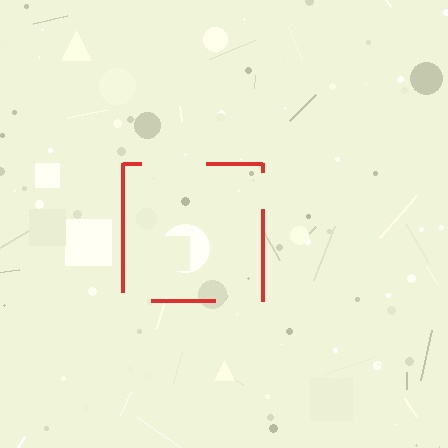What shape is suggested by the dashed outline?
The dashed outline suggests a square.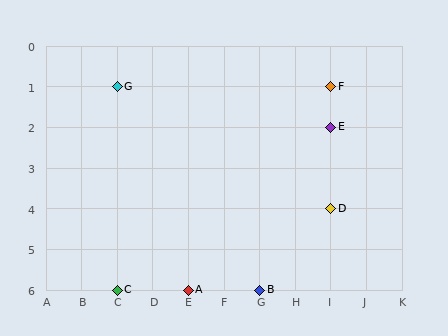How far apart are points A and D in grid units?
Points A and D are 4 columns and 2 rows apart (about 4.5 grid units diagonally).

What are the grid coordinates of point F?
Point F is at grid coordinates (I, 1).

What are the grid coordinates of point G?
Point G is at grid coordinates (C, 1).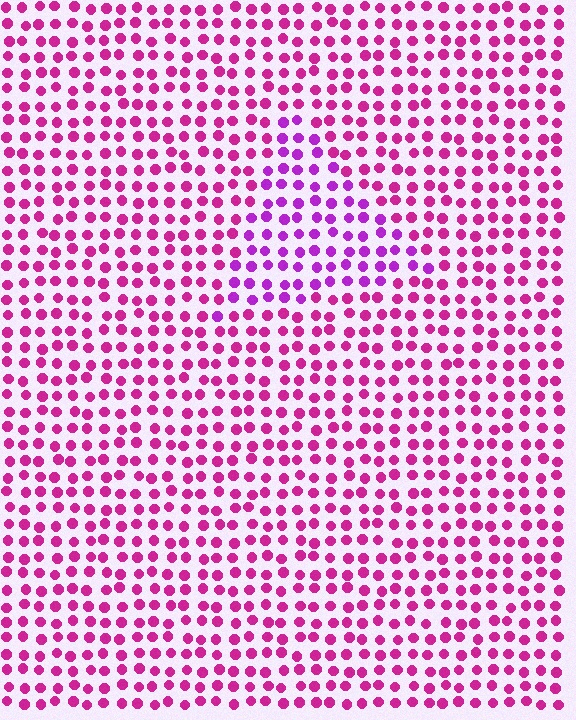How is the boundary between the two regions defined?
The boundary is defined purely by a slight shift in hue (about 29 degrees). Spacing, size, and orientation are identical on both sides.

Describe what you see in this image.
The image is filled with small magenta elements in a uniform arrangement. A triangle-shaped region is visible where the elements are tinted to a slightly different hue, forming a subtle color boundary.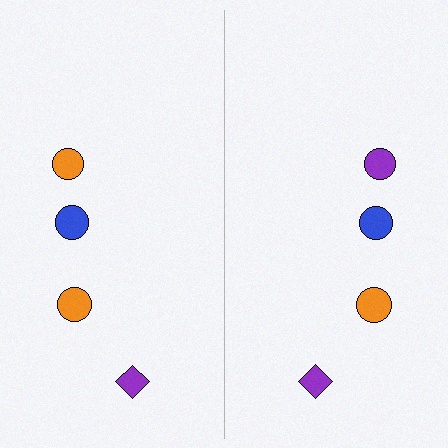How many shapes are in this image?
There are 8 shapes in this image.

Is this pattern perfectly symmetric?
No, the pattern is not perfectly symmetric. The purple circle on the right side breaks the symmetry — its mirror counterpart is orange.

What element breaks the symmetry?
The purple circle on the right side breaks the symmetry — its mirror counterpart is orange.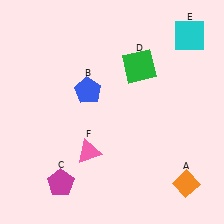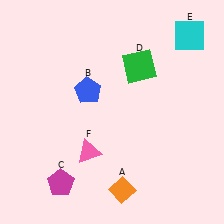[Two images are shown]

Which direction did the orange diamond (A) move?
The orange diamond (A) moved left.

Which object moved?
The orange diamond (A) moved left.